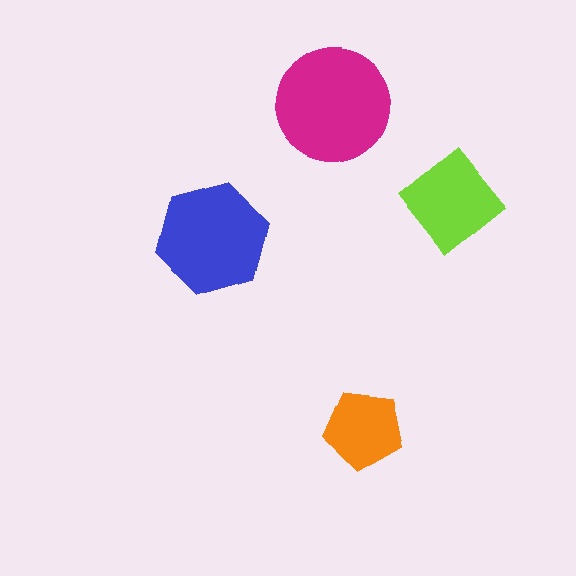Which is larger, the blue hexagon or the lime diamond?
The blue hexagon.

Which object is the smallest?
The orange pentagon.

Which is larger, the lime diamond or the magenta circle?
The magenta circle.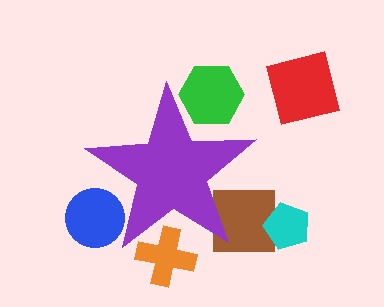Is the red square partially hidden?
No, the red square is fully visible.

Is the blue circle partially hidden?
Yes, the blue circle is partially hidden behind the purple star.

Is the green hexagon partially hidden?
Yes, the green hexagon is partially hidden behind the purple star.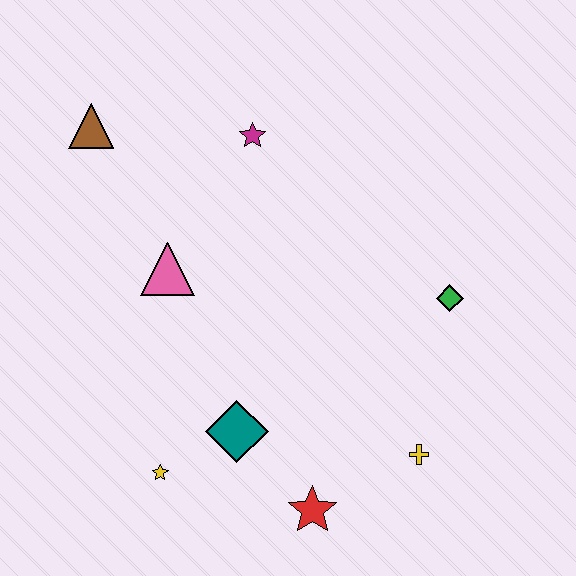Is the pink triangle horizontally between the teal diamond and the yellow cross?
No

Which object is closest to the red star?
The teal diamond is closest to the red star.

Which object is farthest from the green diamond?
The brown triangle is farthest from the green diamond.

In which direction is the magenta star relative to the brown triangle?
The magenta star is to the right of the brown triangle.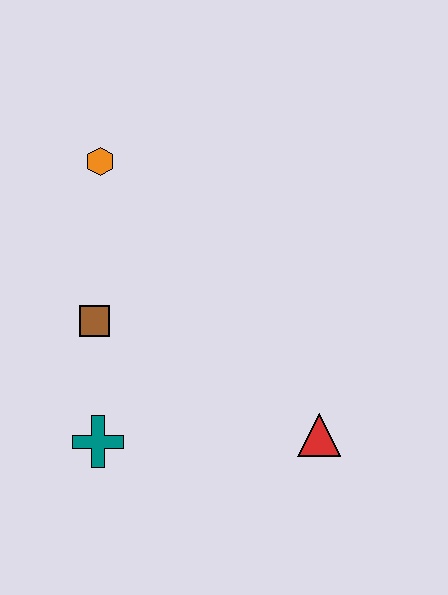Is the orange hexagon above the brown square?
Yes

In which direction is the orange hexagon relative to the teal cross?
The orange hexagon is above the teal cross.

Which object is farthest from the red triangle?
The orange hexagon is farthest from the red triangle.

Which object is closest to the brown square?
The teal cross is closest to the brown square.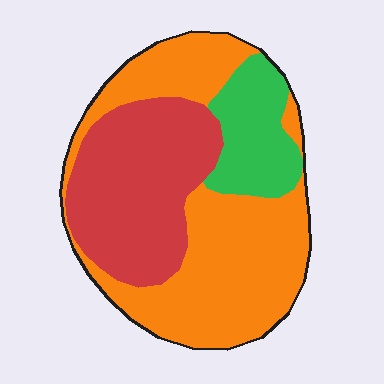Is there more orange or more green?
Orange.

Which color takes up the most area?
Orange, at roughly 50%.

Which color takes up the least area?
Green, at roughly 15%.